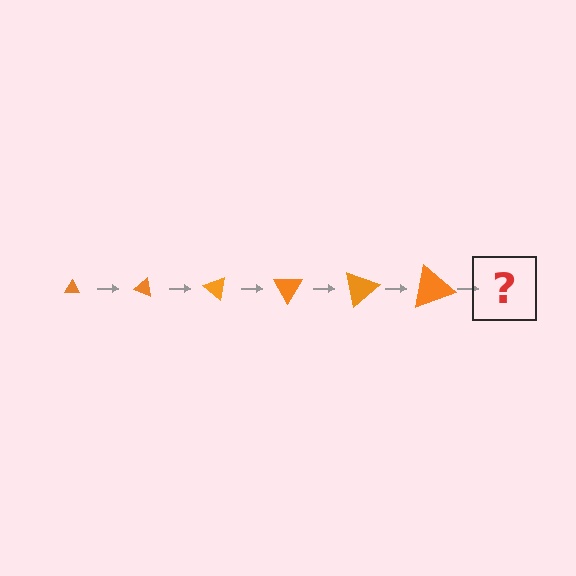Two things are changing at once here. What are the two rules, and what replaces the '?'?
The two rules are that the triangle grows larger each step and it rotates 20 degrees each step. The '?' should be a triangle, larger than the previous one and rotated 120 degrees from the start.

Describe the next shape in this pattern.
It should be a triangle, larger than the previous one and rotated 120 degrees from the start.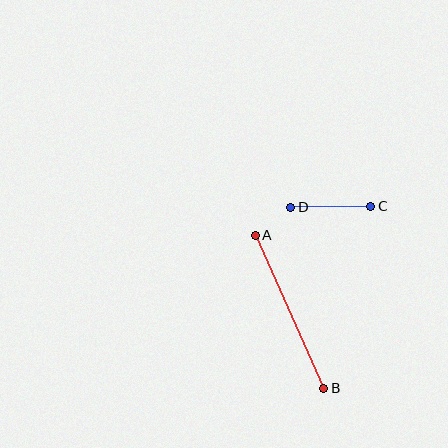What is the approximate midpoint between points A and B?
The midpoint is at approximately (290, 312) pixels.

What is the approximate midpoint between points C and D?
The midpoint is at approximately (331, 207) pixels.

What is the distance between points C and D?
The distance is approximately 80 pixels.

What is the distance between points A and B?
The distance is approximately 167 pixels.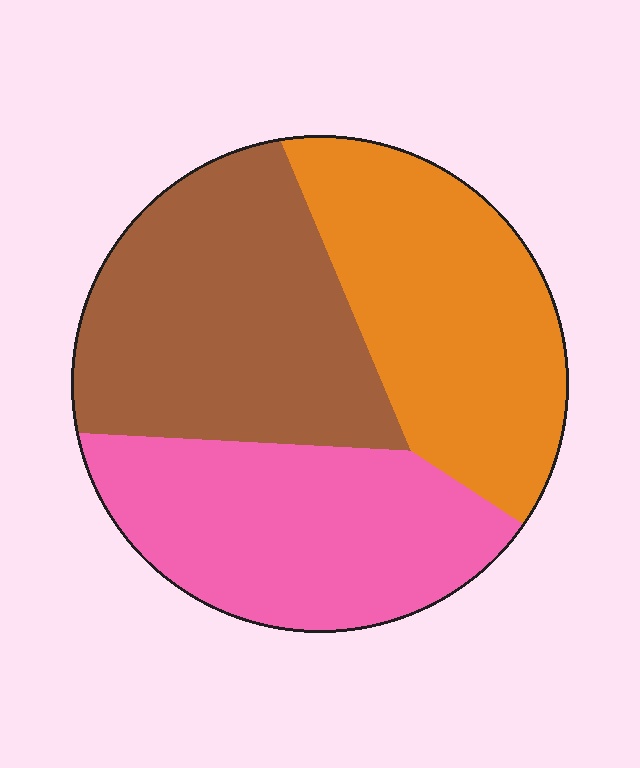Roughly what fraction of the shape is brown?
Brown takes up about three eighths (3/8) of the shape.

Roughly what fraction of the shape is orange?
Orange takes up about one third (1/3) of the shape.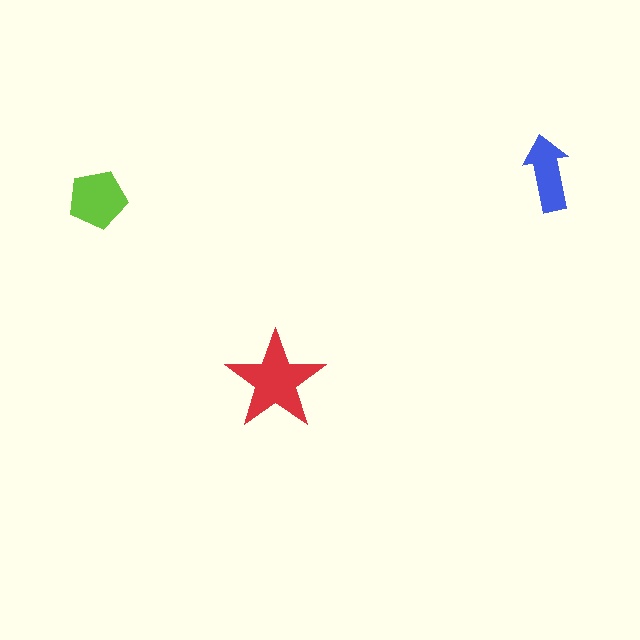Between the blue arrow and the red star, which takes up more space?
The red star.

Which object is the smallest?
The blue arrow.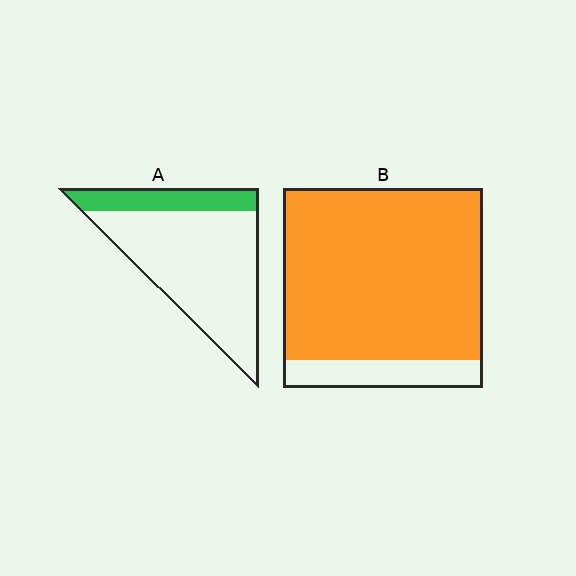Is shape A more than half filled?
No.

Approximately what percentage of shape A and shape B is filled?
A is approximately 20% and B is approximately 85%.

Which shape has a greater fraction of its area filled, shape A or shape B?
Shape B.